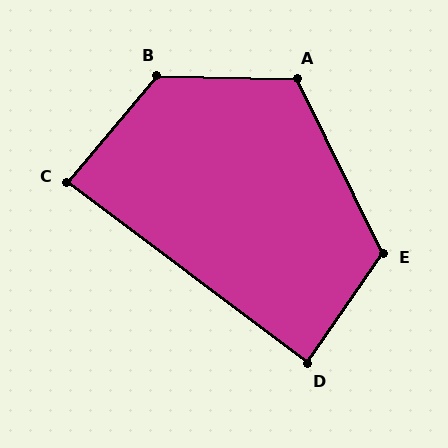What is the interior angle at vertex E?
Approximately 119 degrees (obtuse).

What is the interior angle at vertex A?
Approximately 118 degrees (obtuse).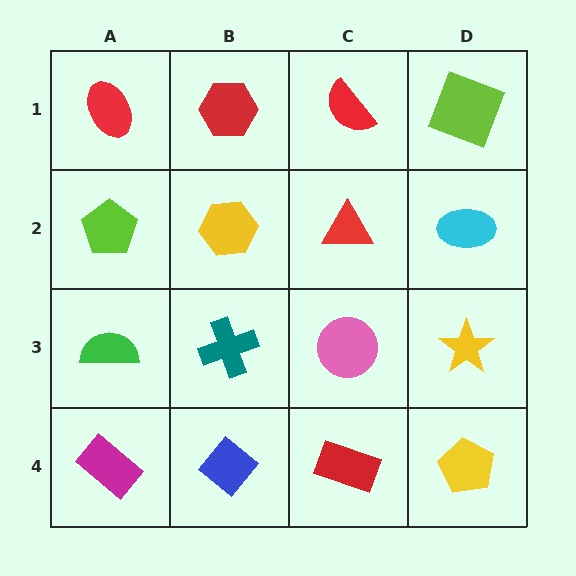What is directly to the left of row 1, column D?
A red semicircle.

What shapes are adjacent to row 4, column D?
A yellow star (row 3, column D), a red rectangle (row 4, column C).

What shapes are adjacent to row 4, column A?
A green semicircle (row 3, column A), a blue diamond (row 4, column B).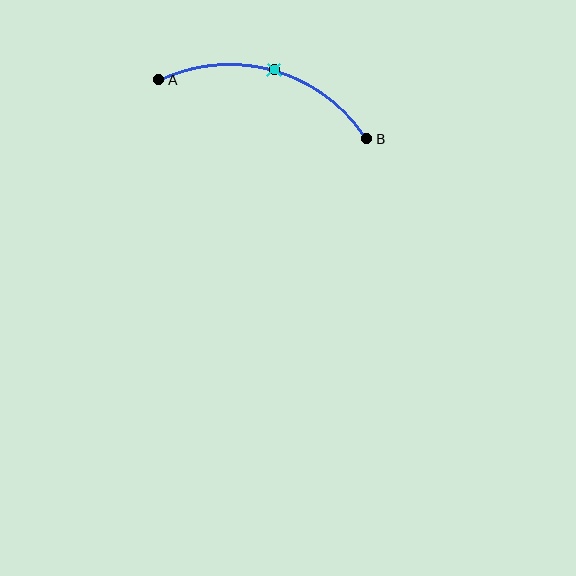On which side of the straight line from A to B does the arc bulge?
The arc bulges above the straight line connecting A and B.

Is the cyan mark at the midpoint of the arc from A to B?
Yes. The cyan mark lies on the arc at equal arc-length from both A and B — it is the arc midpoint.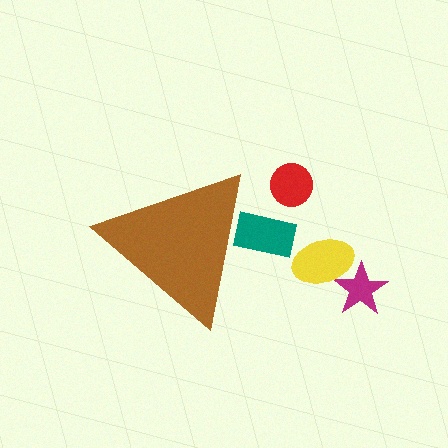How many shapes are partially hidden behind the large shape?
1 shape is partially hidden.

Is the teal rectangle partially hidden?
Yes, the teal rectangle is partially hidden behind the brown triangle.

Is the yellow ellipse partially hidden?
No, the yellow ellipse is fully visible.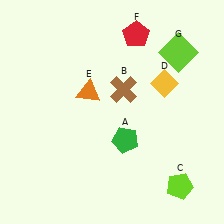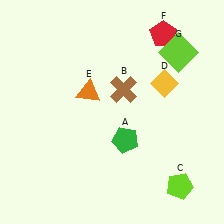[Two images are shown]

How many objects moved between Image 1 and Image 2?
1 object moved between the two images.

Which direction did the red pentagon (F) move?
The red pentagon (F) moved right.